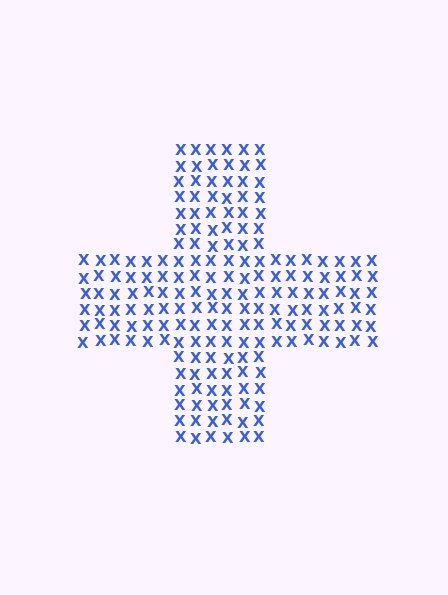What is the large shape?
The large shape is a cross.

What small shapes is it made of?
It is made of small letter X's.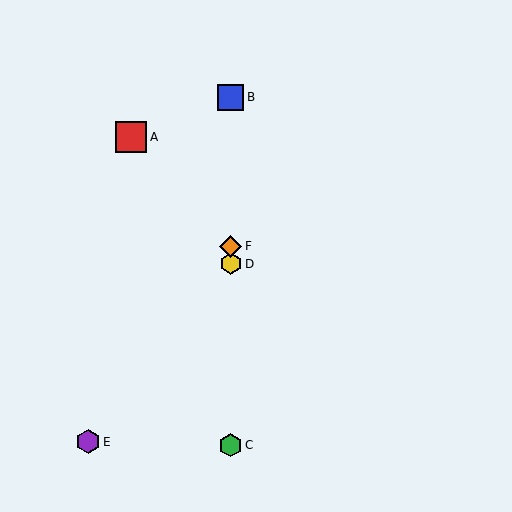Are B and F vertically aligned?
Yes, both are at x≈231.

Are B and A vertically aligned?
No, B is at x≈231 and A is at x≈131.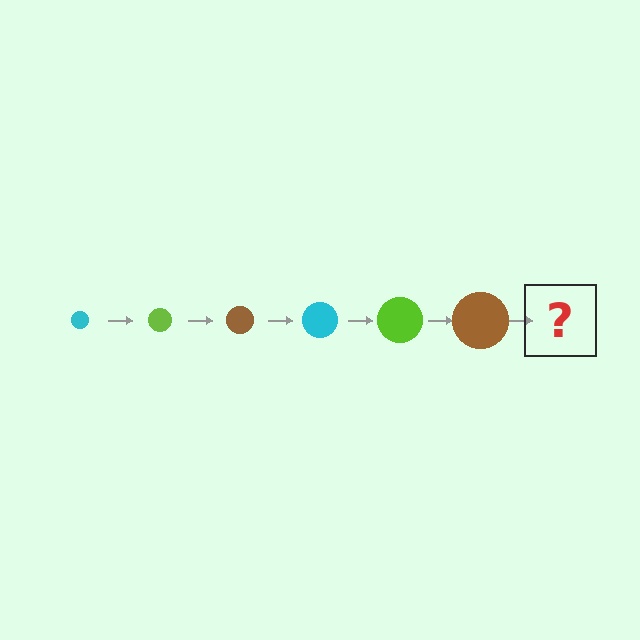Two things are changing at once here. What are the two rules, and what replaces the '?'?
The two rules are that the circle grows larger each step and the color cycles through cyan, lime, and brown. The '?' should be a cyan circle, larger than the previous one.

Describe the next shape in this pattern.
It should be a cyan circle, larger than the previous one.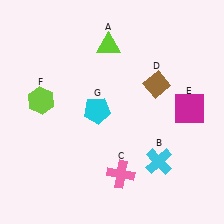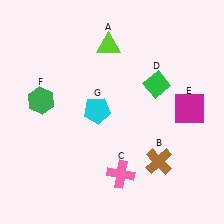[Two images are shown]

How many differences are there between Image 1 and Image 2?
There are 3 differences between the two images.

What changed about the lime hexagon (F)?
In Image 1, F is lime. In Image 2, it changed to green.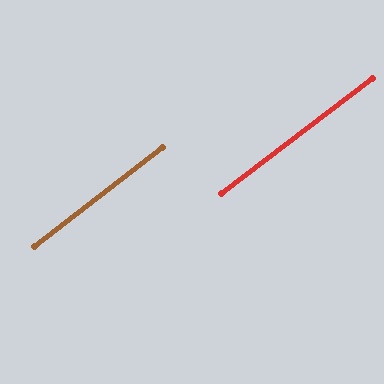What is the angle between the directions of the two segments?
Approximately 0 degrees.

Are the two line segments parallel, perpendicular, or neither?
Parallel — their directions differ by only 0.3°.